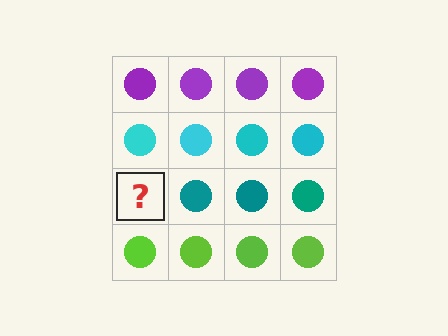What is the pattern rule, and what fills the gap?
The rule is that each row has a consistent color. The gap should be filled with a teal circle.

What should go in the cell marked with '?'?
The missing cell should contain a teal circle.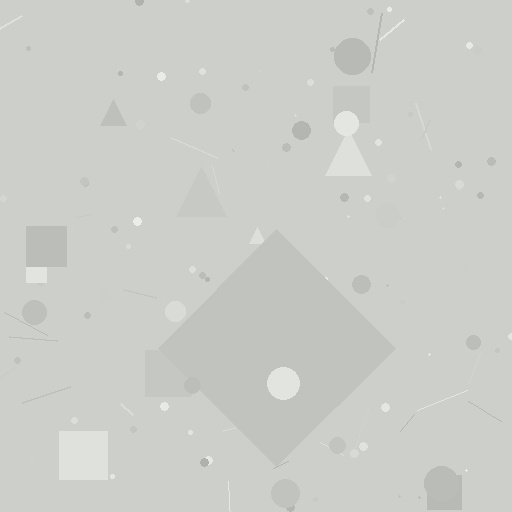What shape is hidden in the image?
A diamond is hidden in the image.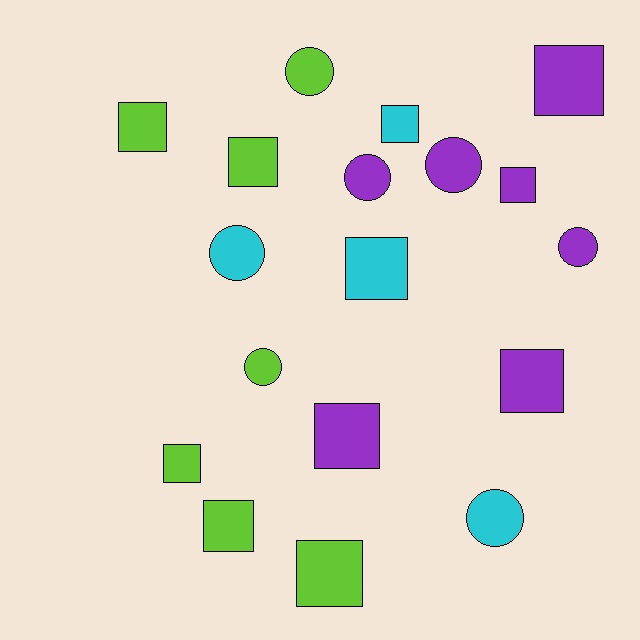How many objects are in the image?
There are 18 objects.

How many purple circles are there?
There are 3 purple circles.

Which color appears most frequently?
Lime, with 7 objects.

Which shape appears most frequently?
Square, with 11 objects.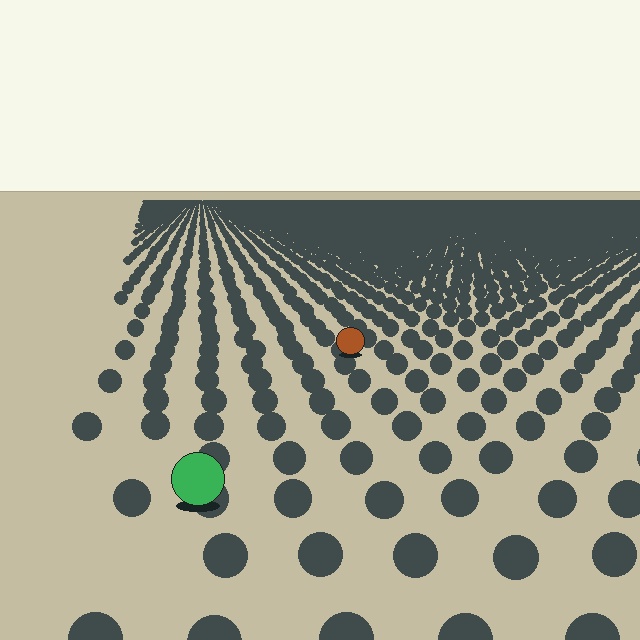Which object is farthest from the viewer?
The brown circle is farthest from the viewer. It appears smaller and the ground texture around it is denser.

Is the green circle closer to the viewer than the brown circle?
Yes. The green circle is closer — you can tell from the texture gradient: the ground texture is coarser near it.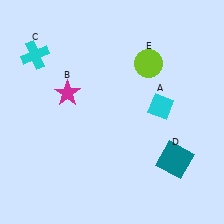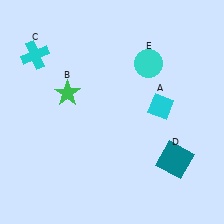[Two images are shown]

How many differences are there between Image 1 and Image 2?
There are 2 differences between the two images.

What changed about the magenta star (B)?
In Image 1, B is magenta. In Image 2, it changed to green.